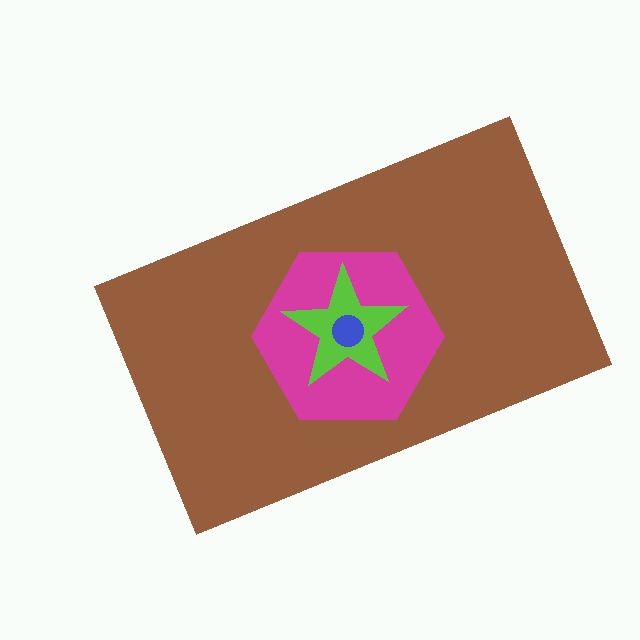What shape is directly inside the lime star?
The blue circle.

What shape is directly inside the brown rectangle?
The magenta hexagon.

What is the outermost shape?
The brown rectangle.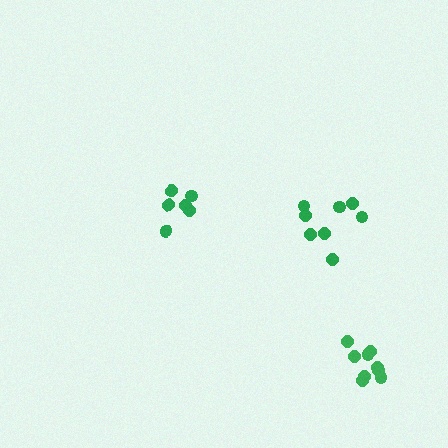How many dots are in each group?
Group 1: 6 dots, Group 2: 8 dots, Group 3: 9 dots (23 total).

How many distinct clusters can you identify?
There are 3 distinct clusters.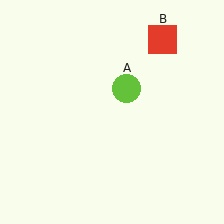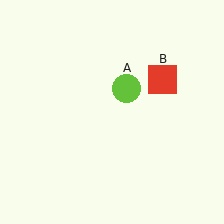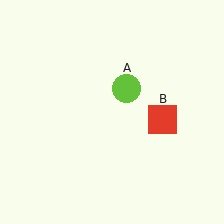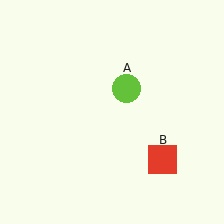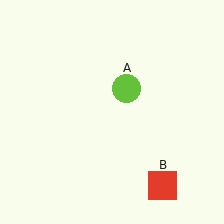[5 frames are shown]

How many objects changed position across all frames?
1 object changed position: red square (object B).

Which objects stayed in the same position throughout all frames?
Lime circle (object A) remained stationary.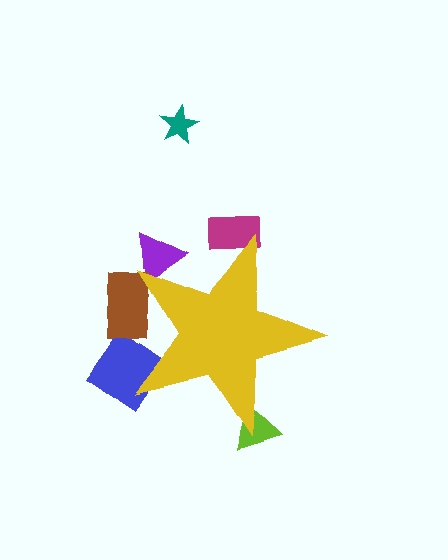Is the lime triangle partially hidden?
Yes, the lime triangle is partially hidden behind the yellow star.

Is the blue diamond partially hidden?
Yes, the blue diamond is partially hidden behind the yellow star.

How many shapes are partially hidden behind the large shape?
5 shapes are partially hidden.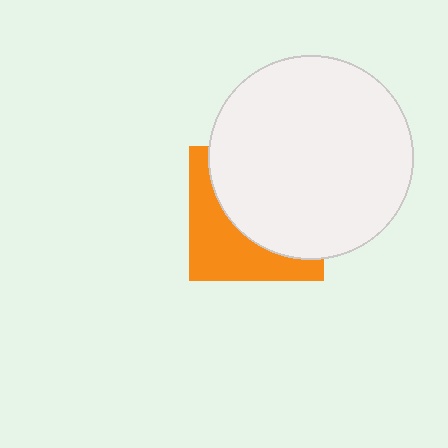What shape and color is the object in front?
The object in front is a white circle.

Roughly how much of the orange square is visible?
A small part of it is visible (roughly 40%).